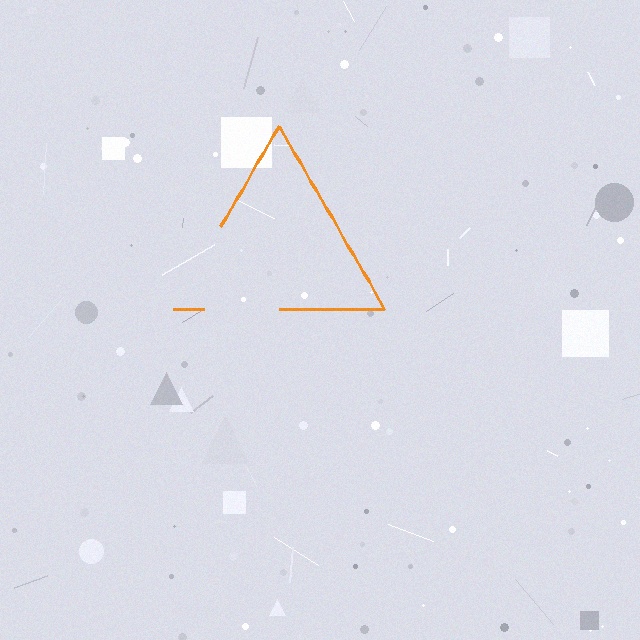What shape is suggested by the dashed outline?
The dashed outline suggests a triangle.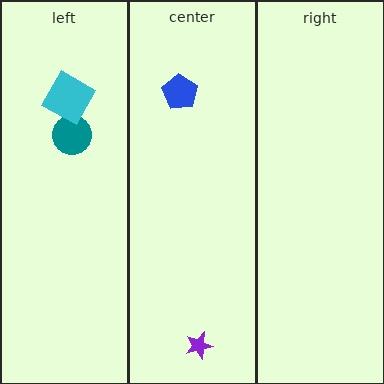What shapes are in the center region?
The blue pentagon, the purple star.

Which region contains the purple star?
The center region.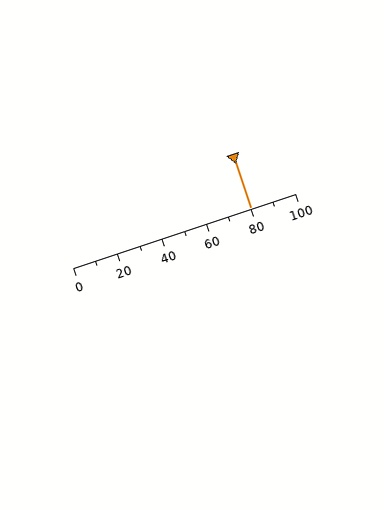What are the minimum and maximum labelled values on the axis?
The axis runs from 0 to 100.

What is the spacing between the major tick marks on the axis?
The major ticks are spaced 20 apart.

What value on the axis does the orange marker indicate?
The marker indicates approximately 80.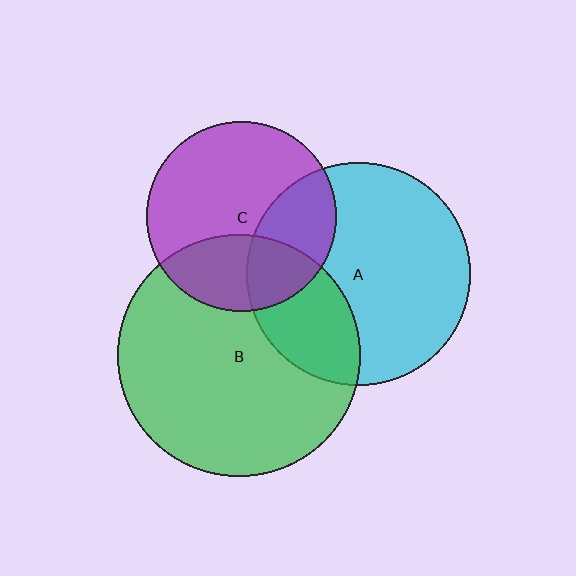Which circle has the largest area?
Circle B (green).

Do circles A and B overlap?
Yes.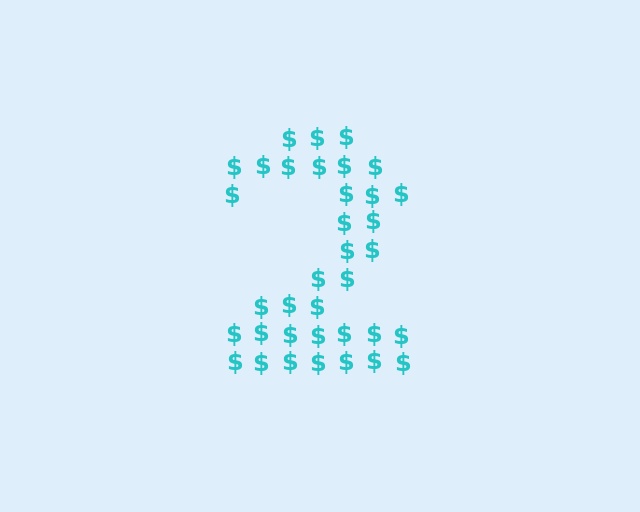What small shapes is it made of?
It is made of small dollar signs.